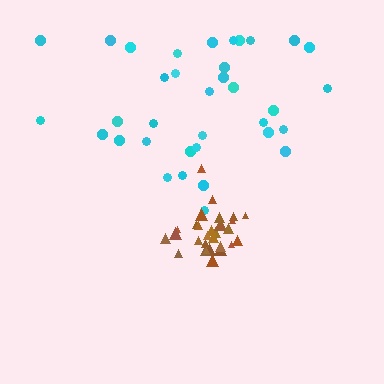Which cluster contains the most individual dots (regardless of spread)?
Cyan (35).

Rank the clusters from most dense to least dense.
brown, cyan.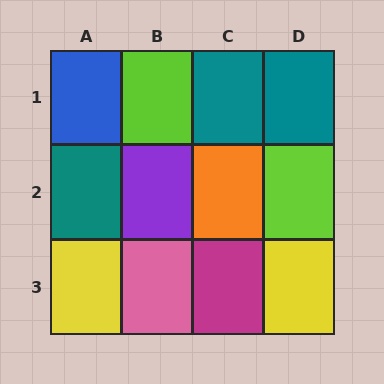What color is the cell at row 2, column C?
Orange.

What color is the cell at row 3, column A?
Yellow.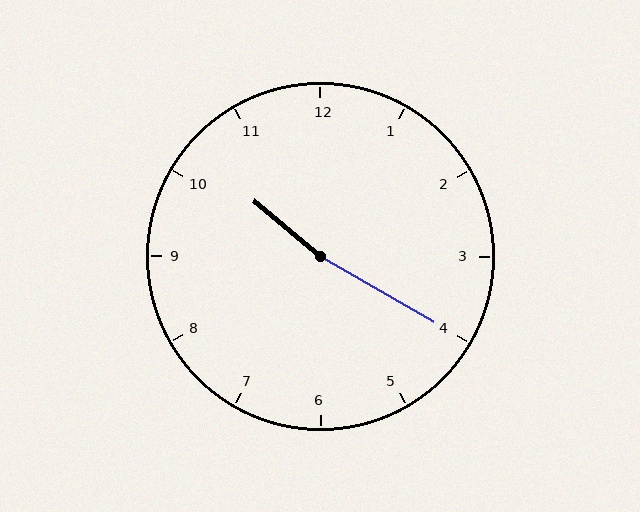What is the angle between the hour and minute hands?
Approximately 170 degrees.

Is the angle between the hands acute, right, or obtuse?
It is obtuse.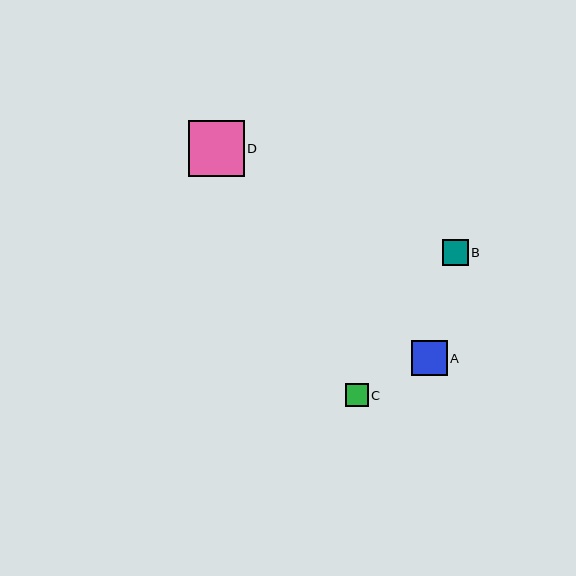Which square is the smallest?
Square C is the smallest with a size of approximately 23 pixels.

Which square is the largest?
Square D is the largest with a size of approximately 55 pixels.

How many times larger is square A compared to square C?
Square A is approximately 1.5 times the size of square C.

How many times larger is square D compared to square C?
Square D is approximately 2.4 times the size of square C.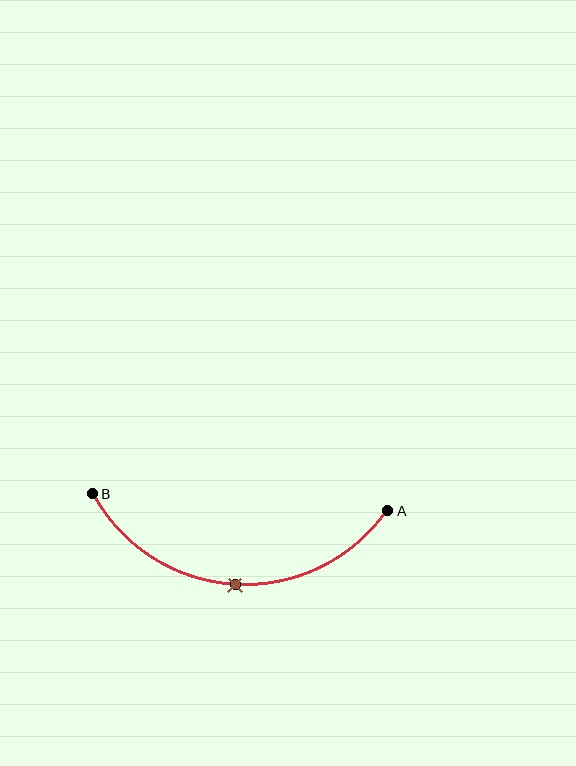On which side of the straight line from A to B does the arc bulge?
The arc bulges below the straight line connecting A and B.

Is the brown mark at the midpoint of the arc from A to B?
Yes. The brown mark lies on the arc at equal arc-length from both A and B — it is the arc midpoint.